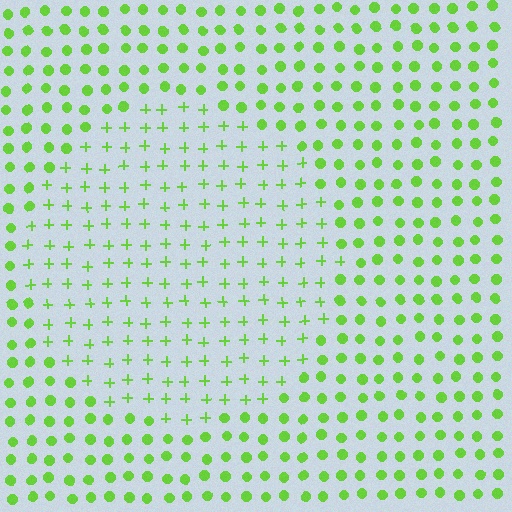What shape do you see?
I see a circle.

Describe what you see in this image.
The image is filled with small lime elements arranged in a uniform grid. A circle-shaped region contains plus signs, while the surrounding area contains circles. The boundary is defined purely by the change in element shape.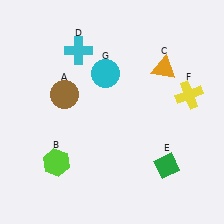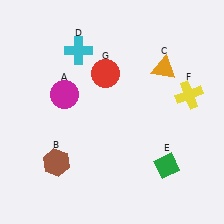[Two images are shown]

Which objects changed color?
A changed from brown to magenta. B changed from lime to brown. G changed from cyan to red.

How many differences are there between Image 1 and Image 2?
There are 3 differences between the two images.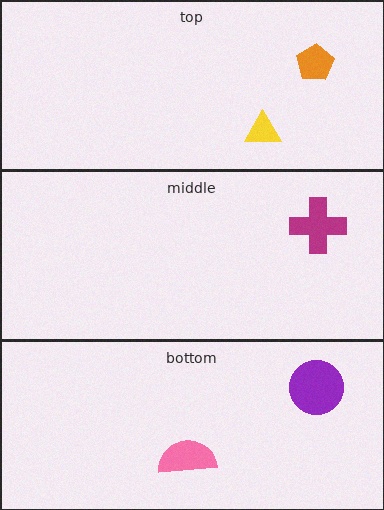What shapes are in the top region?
The yellow triangle, the orange pentagon.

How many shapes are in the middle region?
1.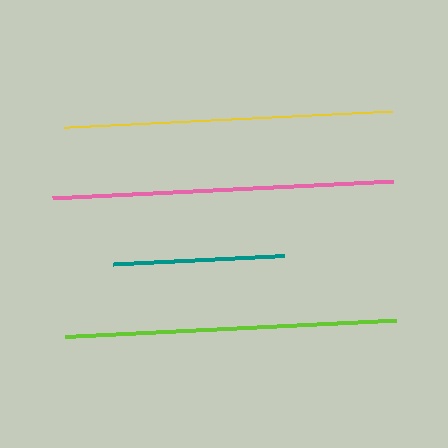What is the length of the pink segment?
The pink segment is approximately 341 pixels long.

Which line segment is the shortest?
The teal line is the shortest at approximately 171 pixels.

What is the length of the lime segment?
The lime segment is approximately 331 pixels long.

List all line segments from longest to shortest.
From longest to shortest: pink, lime, yellow, teal.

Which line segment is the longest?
The pink line is the longest at approximately 341 pixels.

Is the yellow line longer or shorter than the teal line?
The yellow line is longer than the teal line.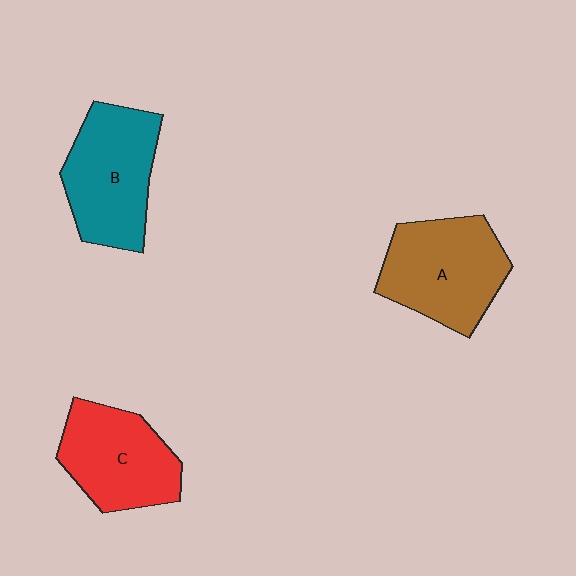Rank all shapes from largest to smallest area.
From largest to smallest: A (brown), B (teal), C (red).